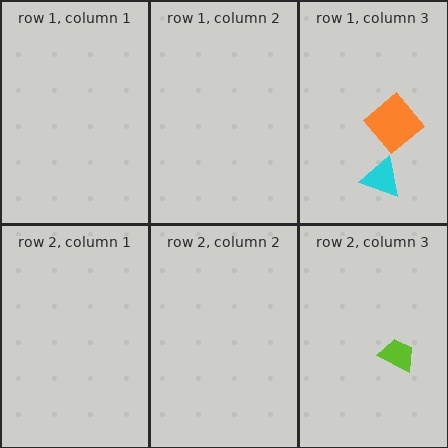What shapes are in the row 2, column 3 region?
The lime trapezoid.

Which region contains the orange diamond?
The row 1, column 3 region.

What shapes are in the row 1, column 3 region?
The cyan triangle, the orange diamond.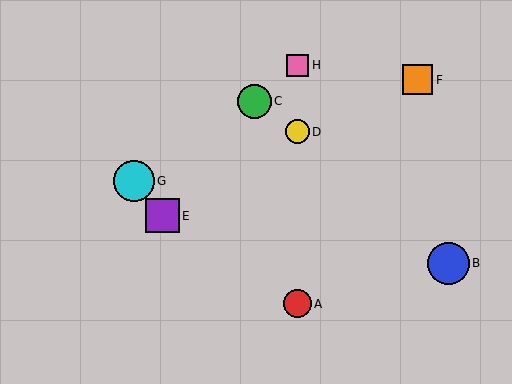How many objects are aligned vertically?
3 objects (A, D, H) are aligned vertically.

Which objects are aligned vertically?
Objects A, D, H are aligned vertically.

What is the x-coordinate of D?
Object D is at x≈297.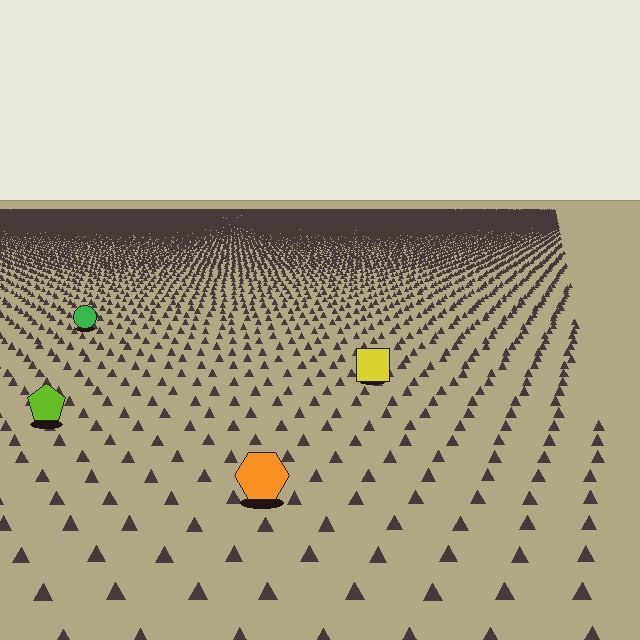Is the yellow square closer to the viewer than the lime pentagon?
No. The lime pentagon is closer — you can tell from the texture gradient: the ground texture is coarser near it.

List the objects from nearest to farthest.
From nearest to farthest: the orange hexagon, the lime pentagon, the yellow square, the green circle.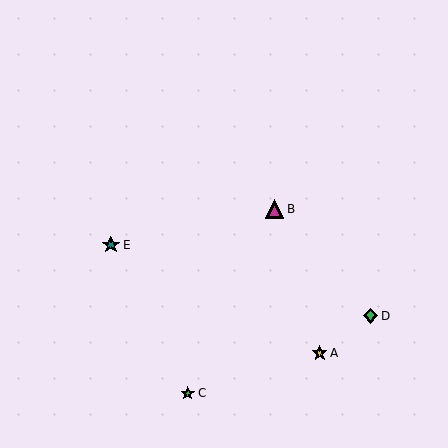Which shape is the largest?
The magenta triangle (labeled B) is the largest.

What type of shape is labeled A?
Shape A is a yellow star.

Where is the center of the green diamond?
The center of the green diamond is at (371, 316).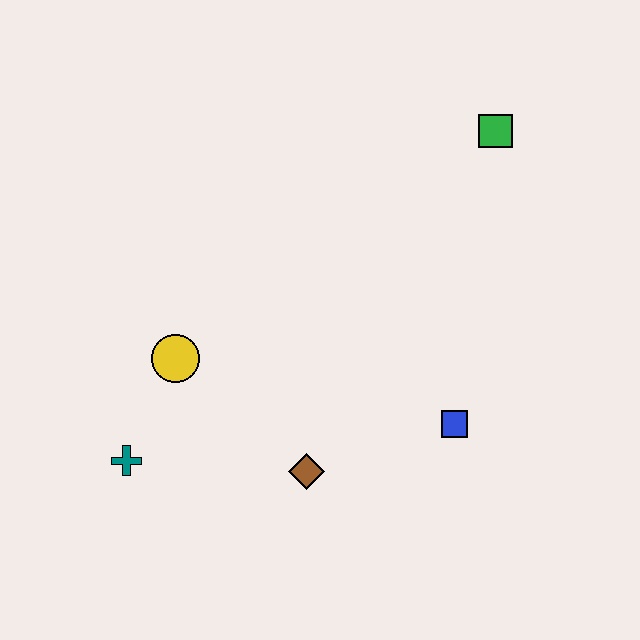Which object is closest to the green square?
The blue square is closest to the green square.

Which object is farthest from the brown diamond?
The green square is farthest from the brown diamond.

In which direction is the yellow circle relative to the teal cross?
The yellow circle is above the teal cross.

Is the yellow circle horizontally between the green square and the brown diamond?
No